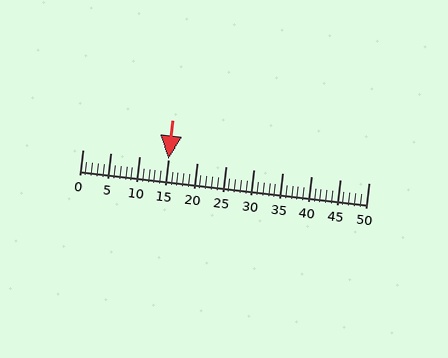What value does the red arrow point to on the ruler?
The red arrow points to approximately 15.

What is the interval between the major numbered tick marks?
The major tick marks are spaced 5 units apart.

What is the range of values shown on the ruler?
The ruler shows values from 0 to 50.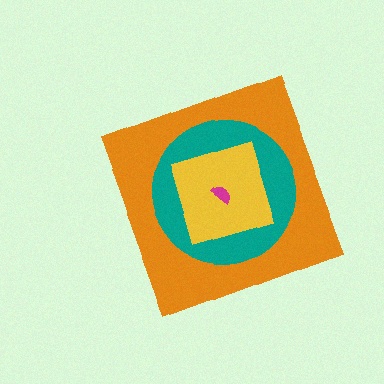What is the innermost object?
The magenta semicircle.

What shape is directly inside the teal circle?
The yellow square.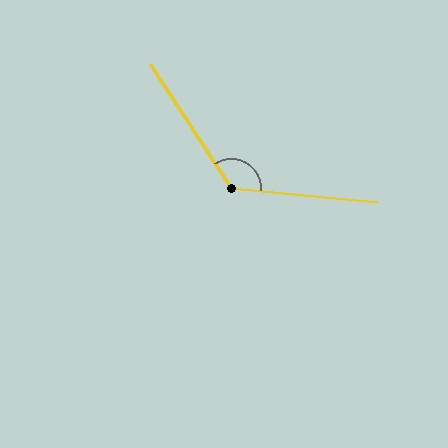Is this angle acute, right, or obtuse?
It is obtuse.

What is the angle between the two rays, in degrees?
Approximately 129 degrees.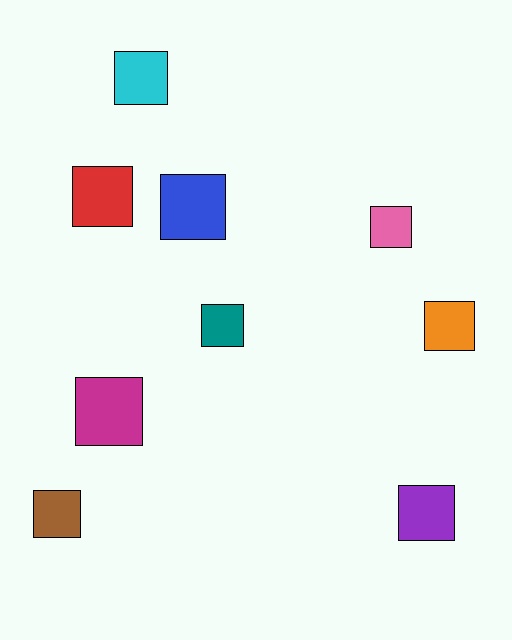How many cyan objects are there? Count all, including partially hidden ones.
There is 1 cyan object.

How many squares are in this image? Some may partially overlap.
There are 9 squares.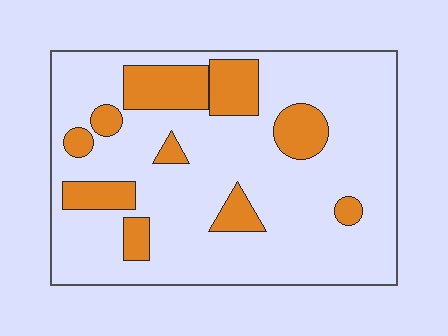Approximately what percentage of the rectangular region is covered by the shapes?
Approximately 20%.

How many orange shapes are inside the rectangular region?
10.